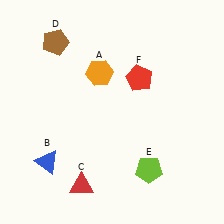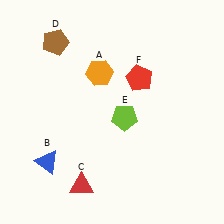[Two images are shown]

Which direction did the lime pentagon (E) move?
The lime pentagon (E) moved up.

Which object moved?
The lime pentagon (E) moved up.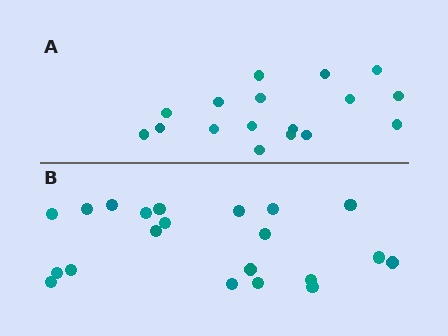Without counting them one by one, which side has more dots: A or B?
Region B (the bottom region) has more dots.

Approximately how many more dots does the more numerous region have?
Region B has about 4 more dots than region A.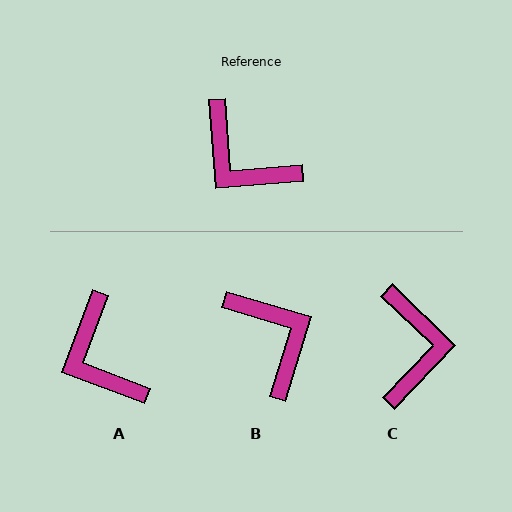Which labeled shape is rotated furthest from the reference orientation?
B, about 159 degrees away.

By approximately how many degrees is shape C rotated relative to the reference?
Approximately 132 degrees counter-clockwise.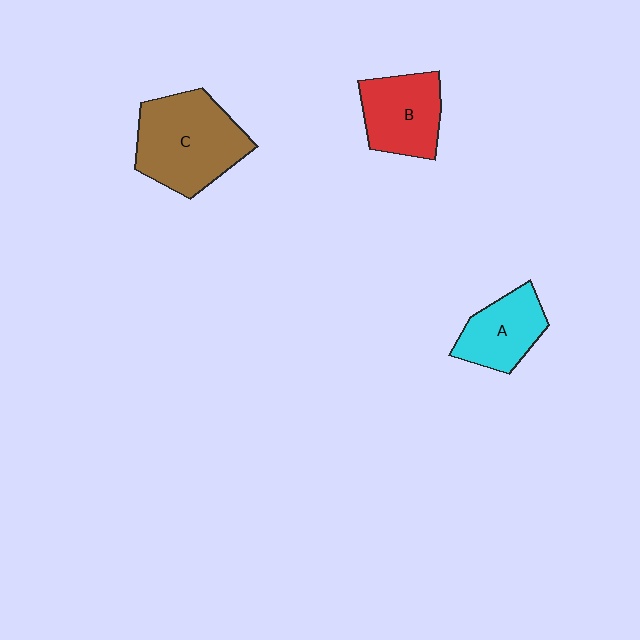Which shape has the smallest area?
Shape A (cyan).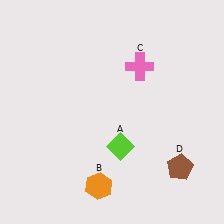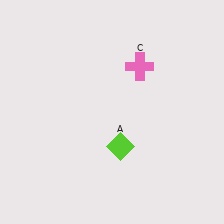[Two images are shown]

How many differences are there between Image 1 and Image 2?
There are 2 differences between the two images.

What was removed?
The brown pentagon (D), the orange hexagon (B) were removed in Image 2.